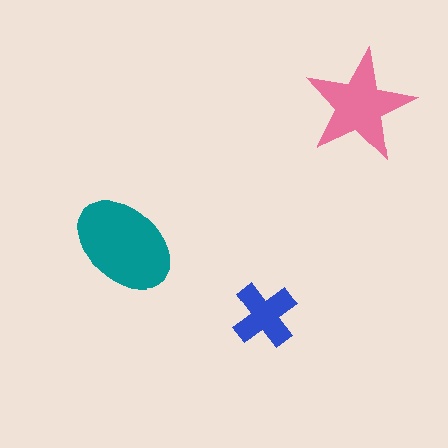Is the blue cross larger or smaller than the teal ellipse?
Smaller.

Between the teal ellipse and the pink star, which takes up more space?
The teal ellipse.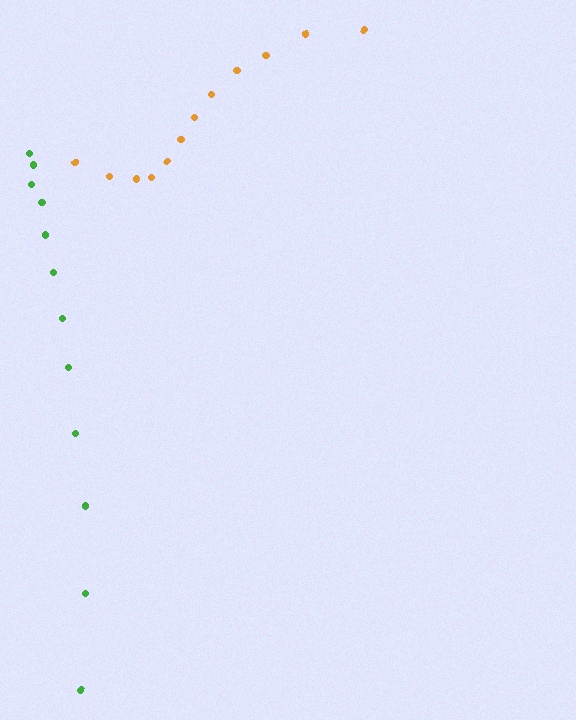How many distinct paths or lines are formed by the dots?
There are 2 distinct paths.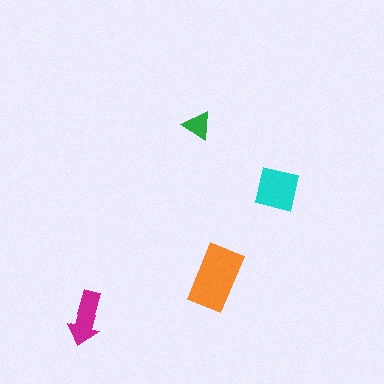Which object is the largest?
The orange rectangle.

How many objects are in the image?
There are 4 objects in the image.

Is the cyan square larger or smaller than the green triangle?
Larger.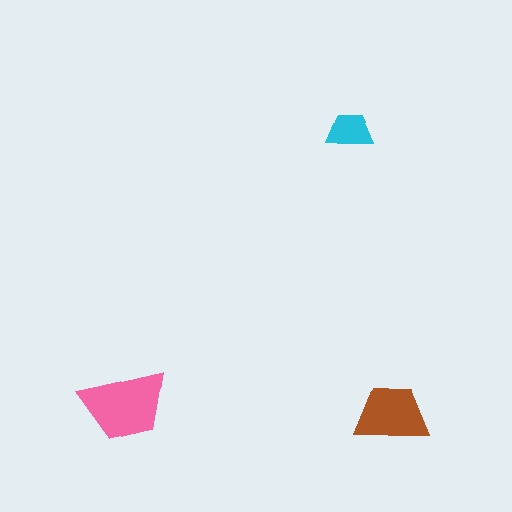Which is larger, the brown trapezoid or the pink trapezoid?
The pink one.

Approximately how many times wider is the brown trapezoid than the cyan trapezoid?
About 1.5 times wider.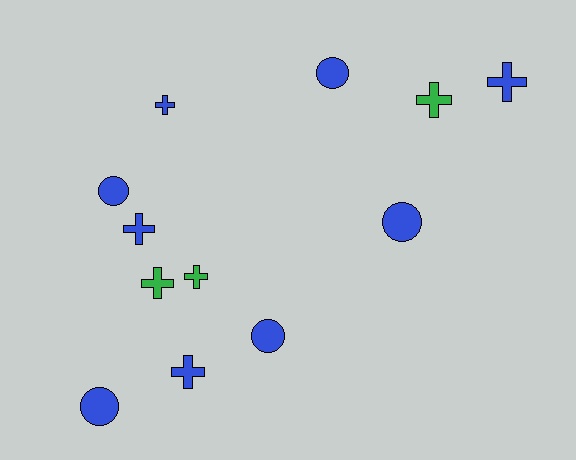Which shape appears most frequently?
Cross, with 7 objects.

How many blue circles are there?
There are 5 blue circles.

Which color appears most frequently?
Blue, with 9 objects.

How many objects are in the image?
There are 12 objects.